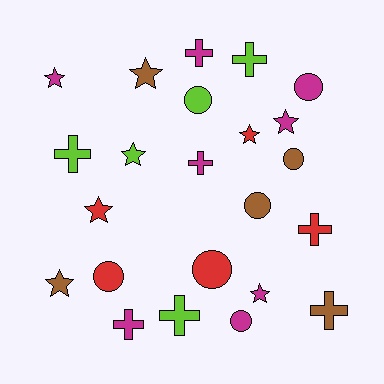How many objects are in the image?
There are 23 objects.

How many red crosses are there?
There is 1 red cross.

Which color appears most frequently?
Magenta, with 8 objects.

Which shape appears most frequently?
Star, with 8 objects.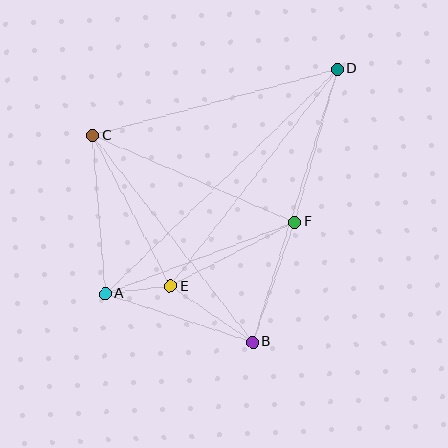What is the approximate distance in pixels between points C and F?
The distance between C and F is approximately 220 pixels.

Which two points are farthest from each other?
Points A and D are farthest from each other.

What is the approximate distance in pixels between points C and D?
The distance between C and D is approximately 254 pixels.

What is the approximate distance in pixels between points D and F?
The distance between D and F is approximately 159 pixels.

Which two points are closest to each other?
Points A and E are closest to each other.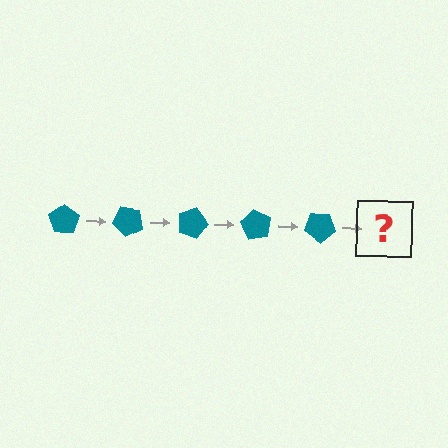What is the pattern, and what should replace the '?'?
The pattern is that the pentagon rotates 45 degrees each step. The '?' should be a teal pentagon rotated 225 degrees.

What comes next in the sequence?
The next element should be a teal pentagon rotated 225 degrees.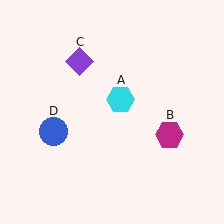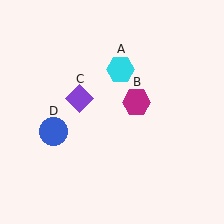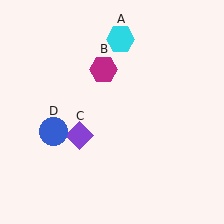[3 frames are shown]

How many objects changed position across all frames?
3 objects changed position: cyan hexagon (object A), magenta hexagon (object B), purple diamond (object C).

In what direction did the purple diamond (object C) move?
The purple diamond (object C) moved down.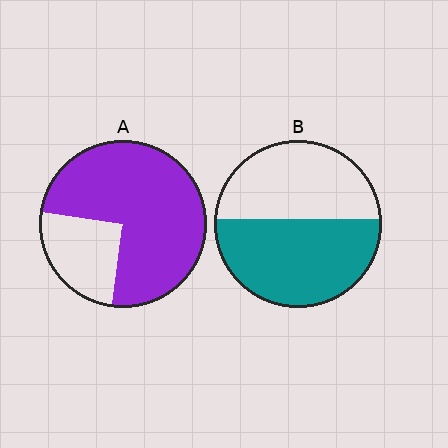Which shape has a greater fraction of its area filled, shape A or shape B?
Shape A.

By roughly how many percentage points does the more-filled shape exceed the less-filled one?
By roughly 20 percentage points (A over B).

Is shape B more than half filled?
Roughly half.